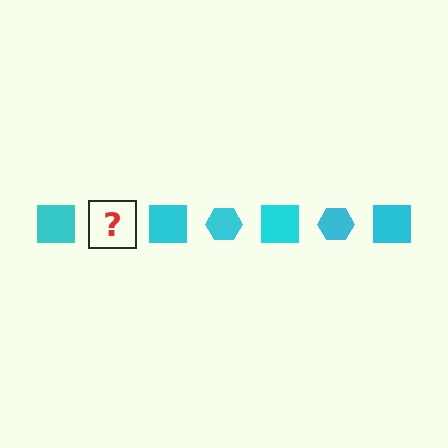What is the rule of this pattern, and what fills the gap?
The rule is that the pattern cycles through square, hexagon shapes in cyan. The gap should be filled with a cyan hexagon.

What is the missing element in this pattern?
The missing element is a cyan hexagon.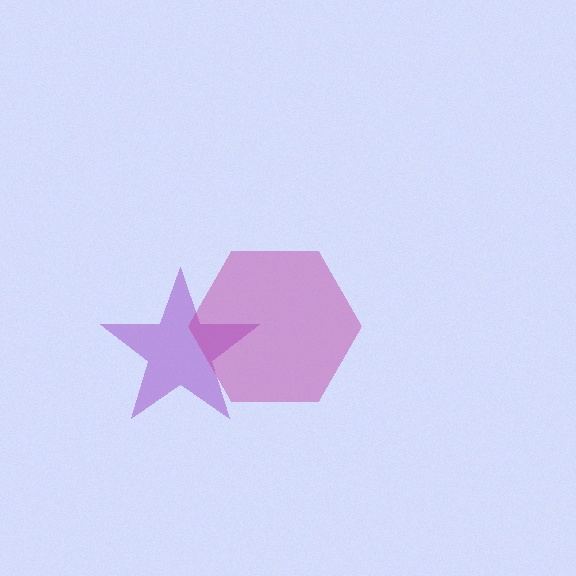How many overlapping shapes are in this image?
There are 2 overlapping shapes in the image.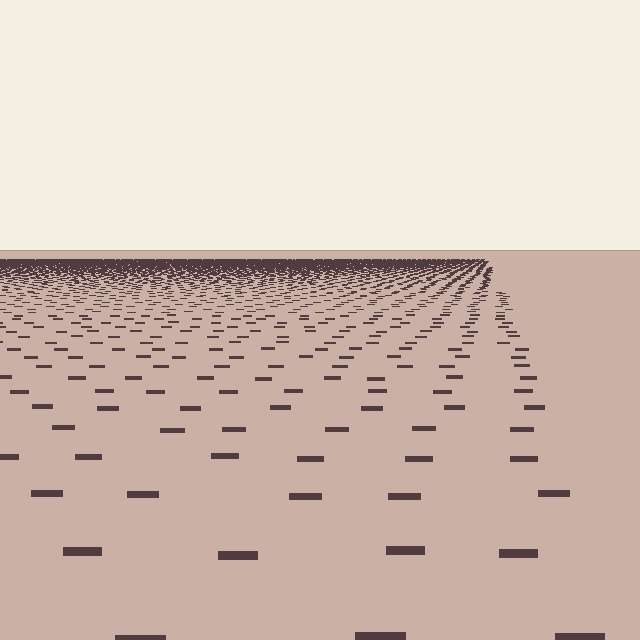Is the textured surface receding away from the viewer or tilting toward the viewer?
The surface is receding away from the viewer. Texture elements get smaller and denser toward the top.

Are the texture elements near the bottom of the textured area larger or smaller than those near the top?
Larger. Near the bottom, elements are closer to the viewer and appear at a bigger on-screen size.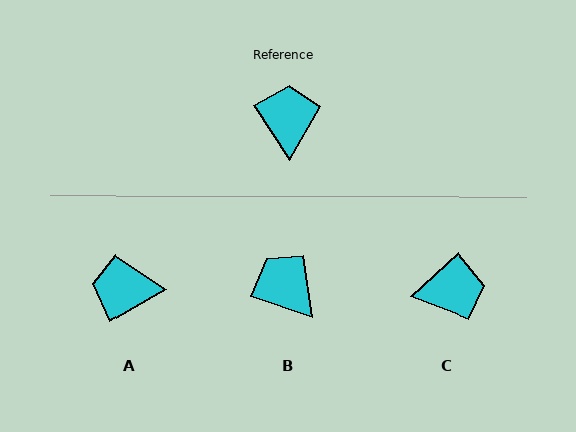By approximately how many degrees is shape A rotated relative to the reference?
Approximately 86 degrees counter-clockwise.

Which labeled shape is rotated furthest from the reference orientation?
A, about 86 degrees away.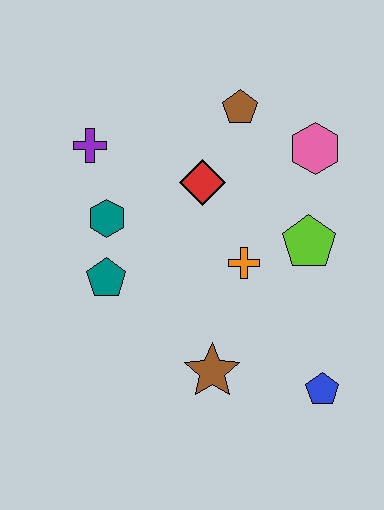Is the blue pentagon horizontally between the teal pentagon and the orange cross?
No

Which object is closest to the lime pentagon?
The orange cross is closest to the lime pentagon.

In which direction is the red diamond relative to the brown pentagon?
The red diamond is below the brown pentagon.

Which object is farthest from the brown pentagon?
The blue pentagon is farthest from the brown pentagon.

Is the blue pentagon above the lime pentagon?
No